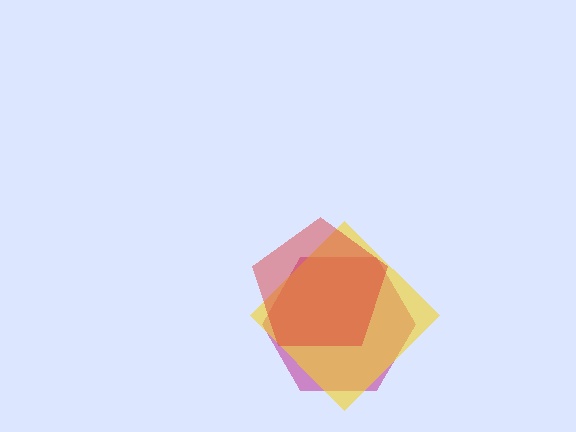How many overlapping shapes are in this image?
There are 3 overlapping shapes in the image.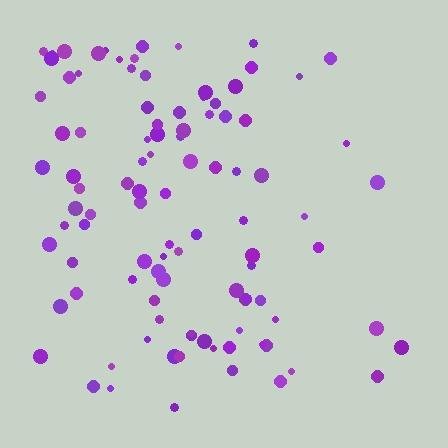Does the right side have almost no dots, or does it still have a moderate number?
Still a moderate number, just noticeably fewer than the left.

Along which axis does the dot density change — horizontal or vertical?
Horizontal.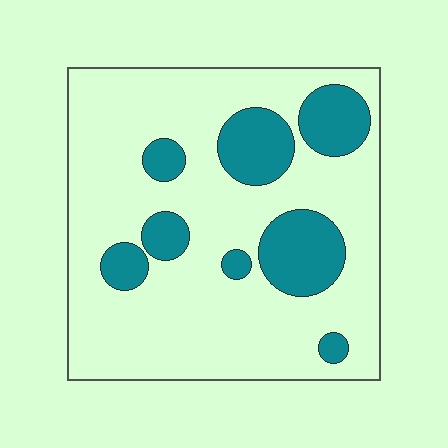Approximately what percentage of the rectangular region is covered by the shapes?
Approximately 20%.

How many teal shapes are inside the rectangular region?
8.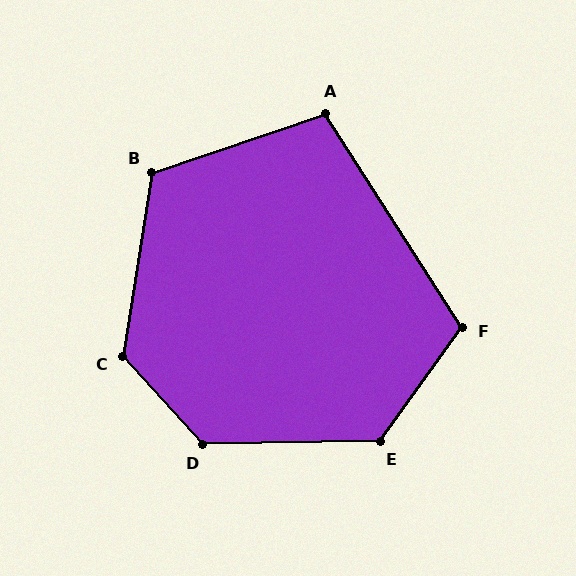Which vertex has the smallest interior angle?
A, at approximately 104 degrees.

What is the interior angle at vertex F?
Approximately 112 degrees (obtuse).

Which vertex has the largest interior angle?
D, at approximately 131 degrees.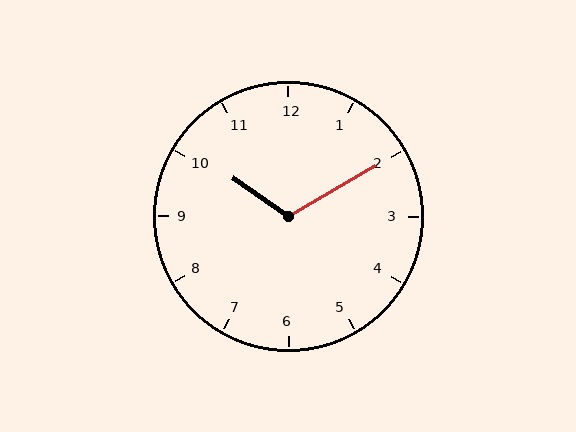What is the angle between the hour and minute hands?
Approximately 115 degrees.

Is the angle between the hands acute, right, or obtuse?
It is obtuse.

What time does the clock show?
10:10.